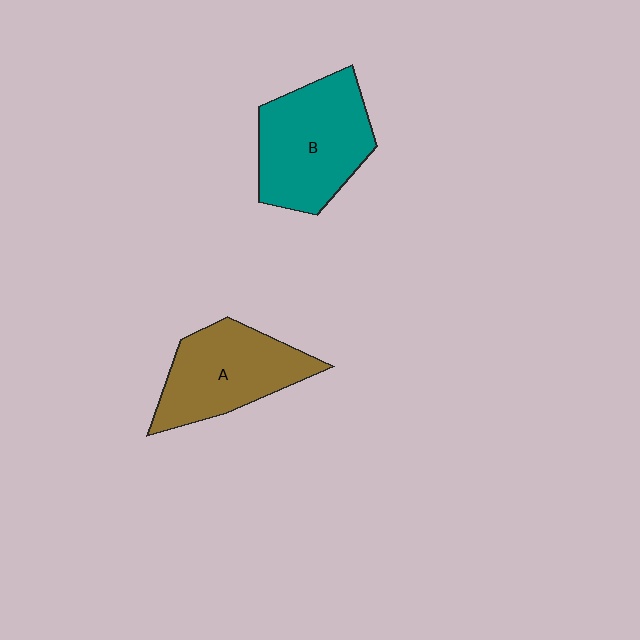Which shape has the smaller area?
Shape A (brown).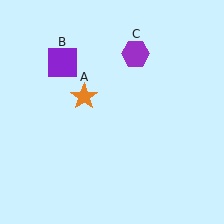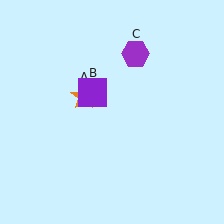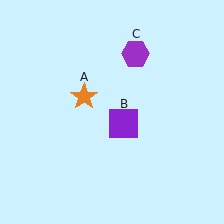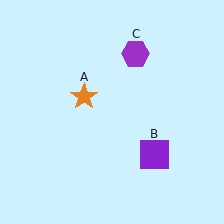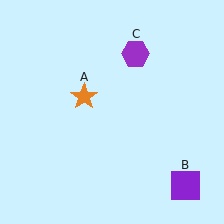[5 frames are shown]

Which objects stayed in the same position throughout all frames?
Orange star (object A) and purple hexagon (object C) remained stationary.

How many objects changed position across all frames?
1 object changed position: purple square (object B).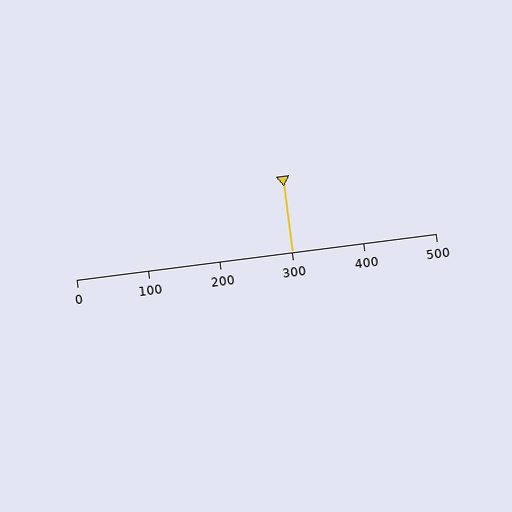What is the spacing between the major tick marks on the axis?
The major ticks are spaced 100 apart.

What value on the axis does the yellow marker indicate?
The marker indicates approximately 300.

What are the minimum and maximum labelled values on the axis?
The axis runs from 0 to 500.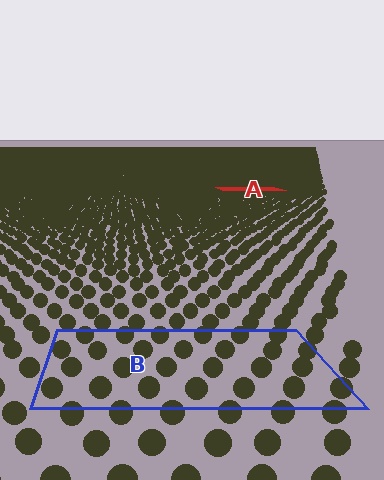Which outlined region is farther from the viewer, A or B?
Region A is farther from the viewer — the texture elements inside it appear smaller and more densely packed.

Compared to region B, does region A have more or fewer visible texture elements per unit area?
Region A has more texture elements per unit area — they are packed more densely because it is farther away.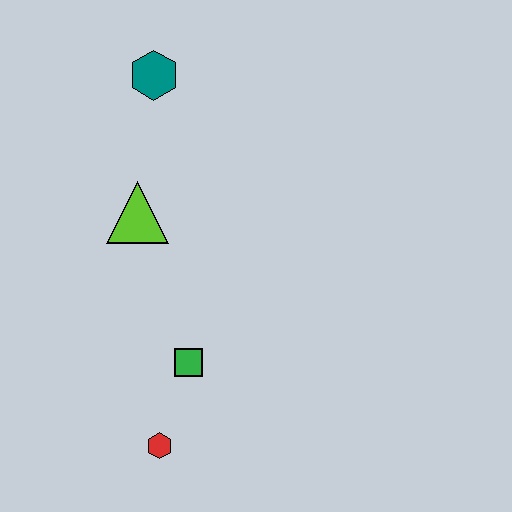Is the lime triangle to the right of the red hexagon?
No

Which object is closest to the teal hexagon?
The lime triangle is closest to the teal hexagon.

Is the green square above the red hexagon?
Yes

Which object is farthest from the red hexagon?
The teal hexagon is farthest from the red hexagon.